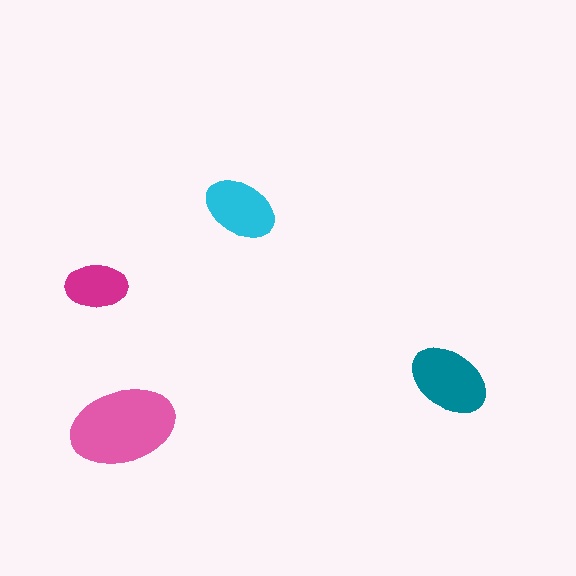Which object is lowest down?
The pink ellipse is bottommost.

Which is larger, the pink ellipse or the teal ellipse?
The pink one.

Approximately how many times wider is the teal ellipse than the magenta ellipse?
About 1.5 times wider.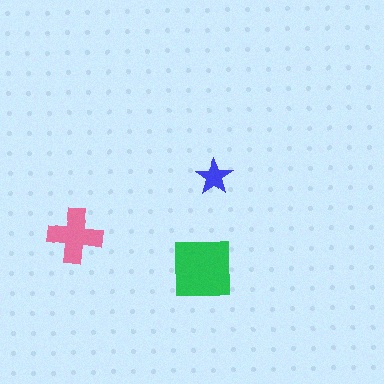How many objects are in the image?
There are 3 objects in the image.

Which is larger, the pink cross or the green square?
The green square.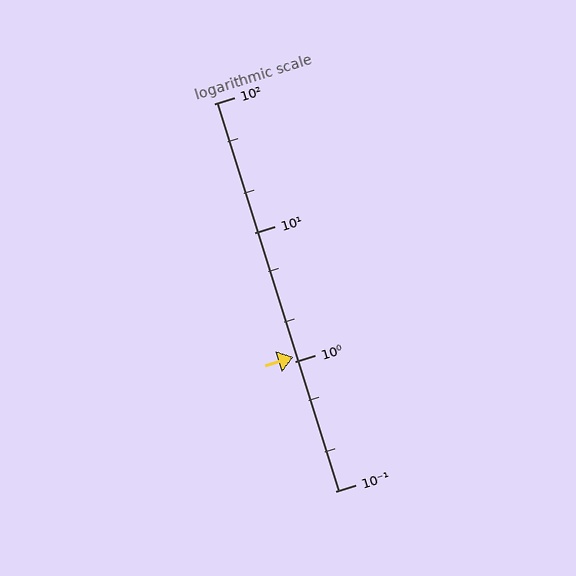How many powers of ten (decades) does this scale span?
The scale spans 3 decades, from 0.1 to 100.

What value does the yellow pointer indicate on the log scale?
The pointer indicates approximately 1.1.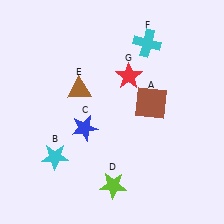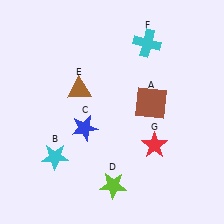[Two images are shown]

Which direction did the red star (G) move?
The red star (G) moved down.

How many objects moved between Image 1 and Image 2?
1 object moved between the two images.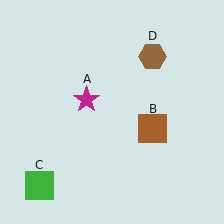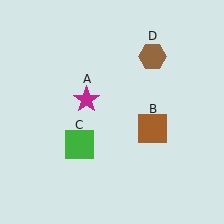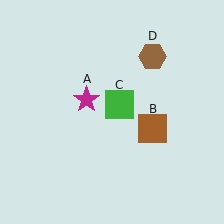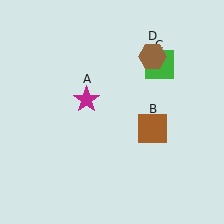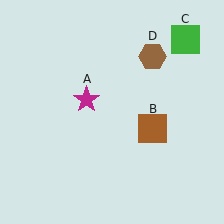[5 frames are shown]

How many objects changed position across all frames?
1 object changed position: green square (object C).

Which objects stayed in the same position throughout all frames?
Magenta star (object A) and brown square (object B) and brown hexagon (object D) remained stationary.